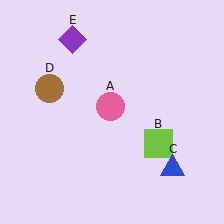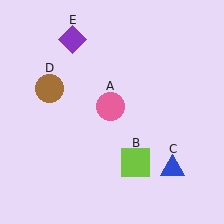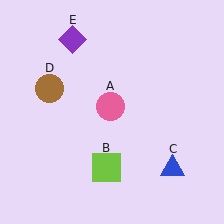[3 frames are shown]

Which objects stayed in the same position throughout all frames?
Pink circle (object A) and blue triangle (object C) and brown circle (object D) and purple diamond (object E) remained stationary.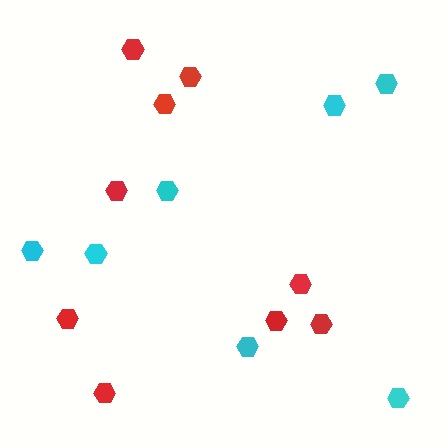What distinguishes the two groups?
There are 2 groups: one group of cyan hexagons (7) and one group of red hexagons (9).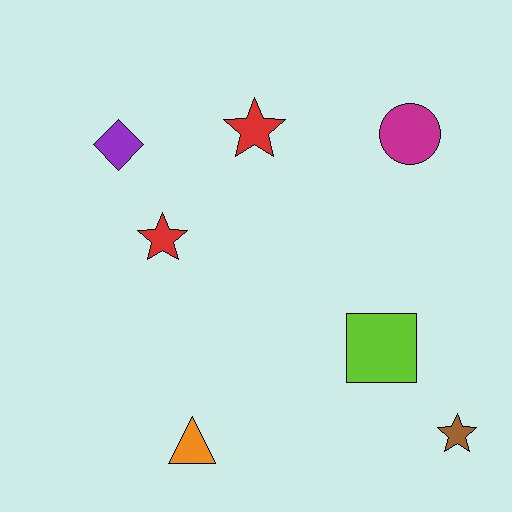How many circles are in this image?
There is 1 circle.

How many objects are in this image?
There are 7 objects.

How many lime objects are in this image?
There is 1 lime object.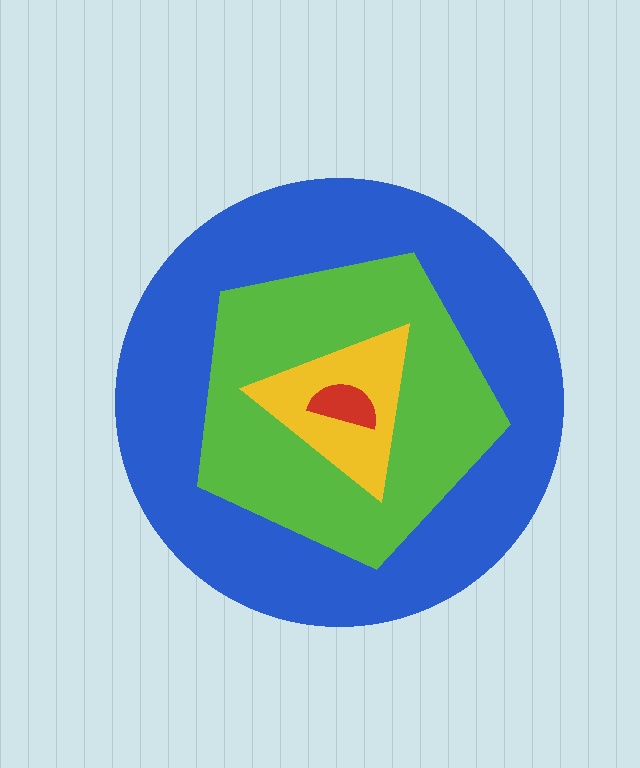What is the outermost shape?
The blue circle.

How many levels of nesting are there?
4.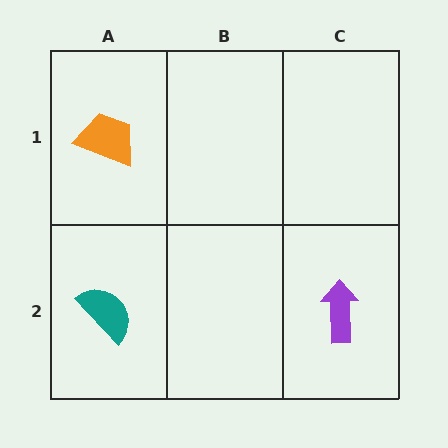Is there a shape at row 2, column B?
No, that cell is empty.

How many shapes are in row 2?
2 shapes.